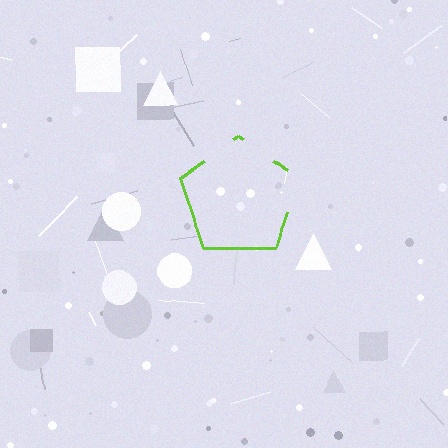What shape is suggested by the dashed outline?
The dashed outline suggests a pentagon.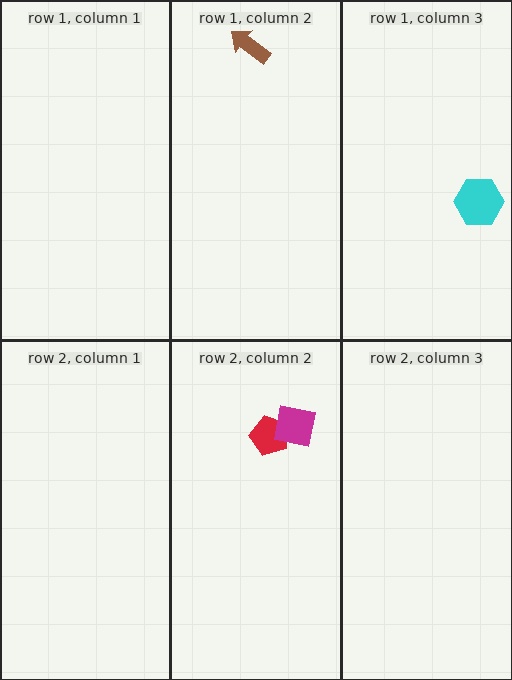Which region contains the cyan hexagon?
The row 1, column 3 region.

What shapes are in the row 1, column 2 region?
The brown arrow.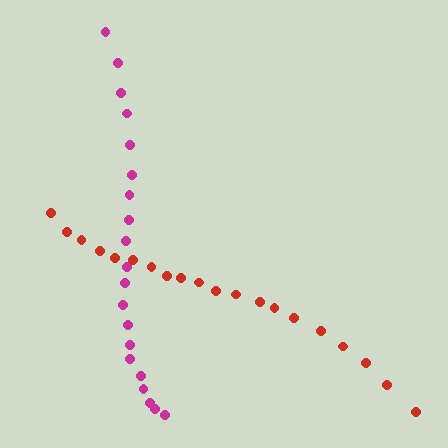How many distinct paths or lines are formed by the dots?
There are 2 distinct paths.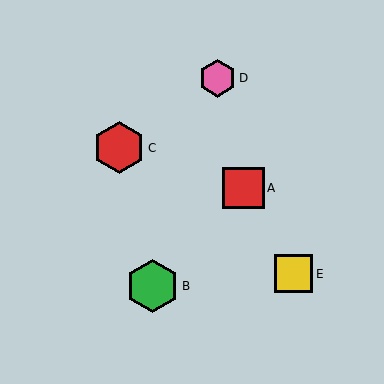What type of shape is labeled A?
Shape A is a red square.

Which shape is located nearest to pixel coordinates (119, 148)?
The red hexagon (labeled C) at (119, 148) is nearest to that location.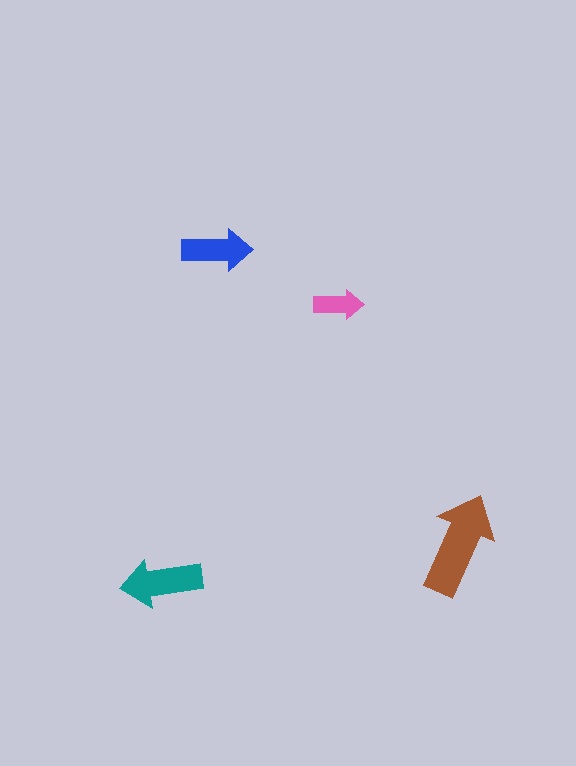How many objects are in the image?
There are 4 objects in the image.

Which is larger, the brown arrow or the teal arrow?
The brown one.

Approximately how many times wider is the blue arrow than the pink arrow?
About 1.5 times wider.